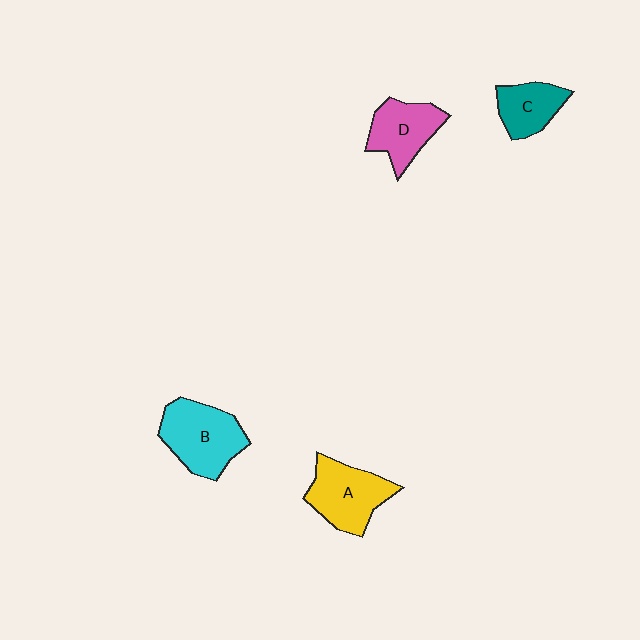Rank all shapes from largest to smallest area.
From largest to smallest: B (cyan), A (yellow), D (pink), C (teal).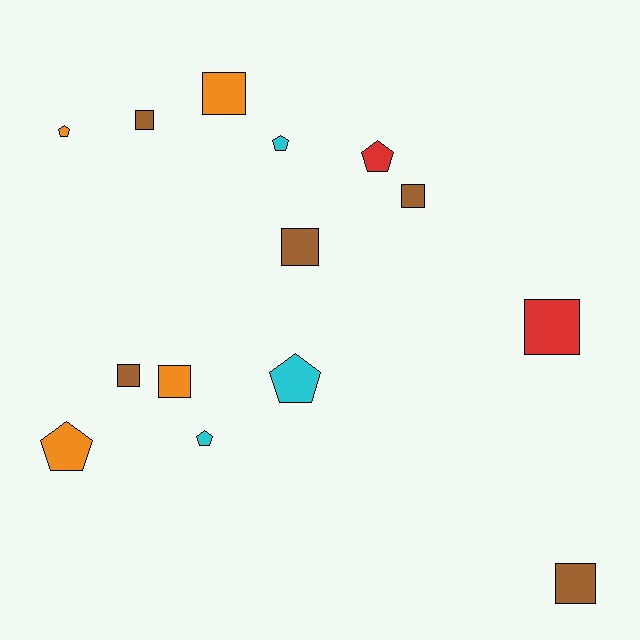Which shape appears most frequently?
Square, with 8 objects.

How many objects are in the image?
There are 14 objects.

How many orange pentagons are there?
There are 2 orange pentagons.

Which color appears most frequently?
Brown, with 5 objects.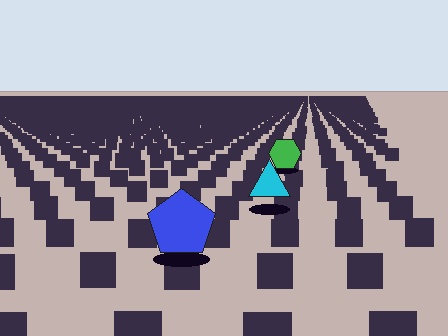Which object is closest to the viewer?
The blue pentagon is closest. The texture marks near it are larger and more spread out.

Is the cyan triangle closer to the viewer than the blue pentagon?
No. The blue pentagon is closer — you can tell from the texture gradient: the ground texture is coarser near it.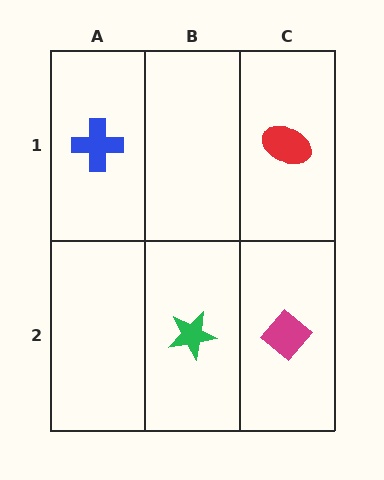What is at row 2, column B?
A green star.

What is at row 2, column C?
A magenta diamond.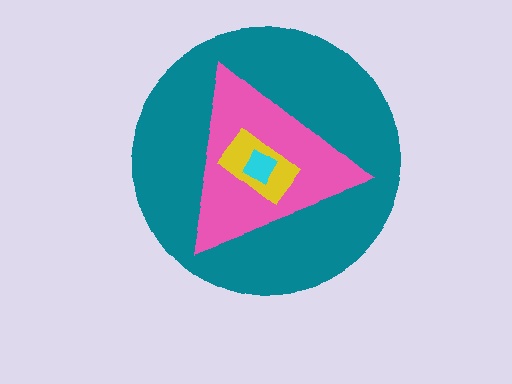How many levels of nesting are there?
4.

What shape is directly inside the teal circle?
The pink triangle.